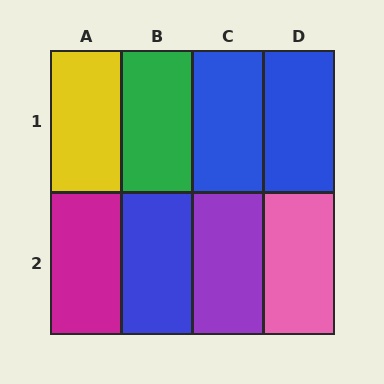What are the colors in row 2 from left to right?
Magenta, blue, purple, pink.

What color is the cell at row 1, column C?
Blue.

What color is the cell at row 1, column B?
Green.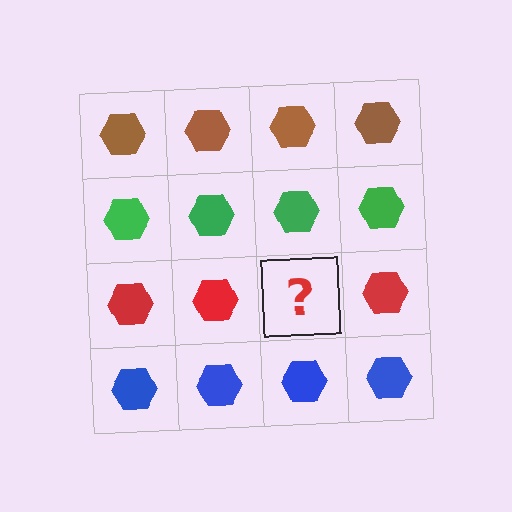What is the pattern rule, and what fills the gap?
The rule is that each row has a consistent color. The gap should be filled with a red hexagon.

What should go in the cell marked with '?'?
The missing cell should contain a red hexagon.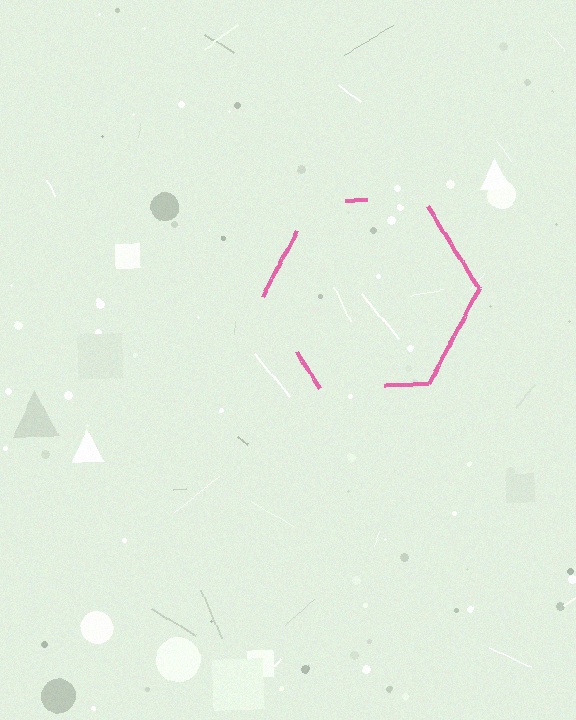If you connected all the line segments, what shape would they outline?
They would outline a hexagon.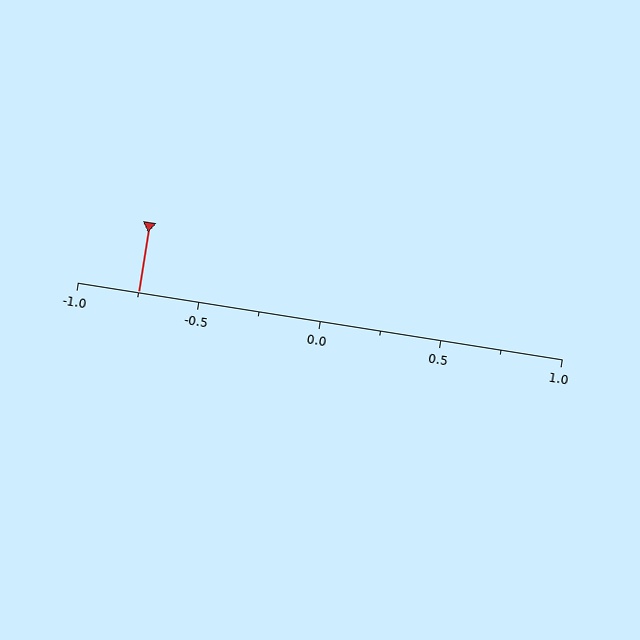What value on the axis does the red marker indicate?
The marker indicates approximately -0.75.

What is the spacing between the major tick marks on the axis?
The major ticks are spaced 0.5 apart.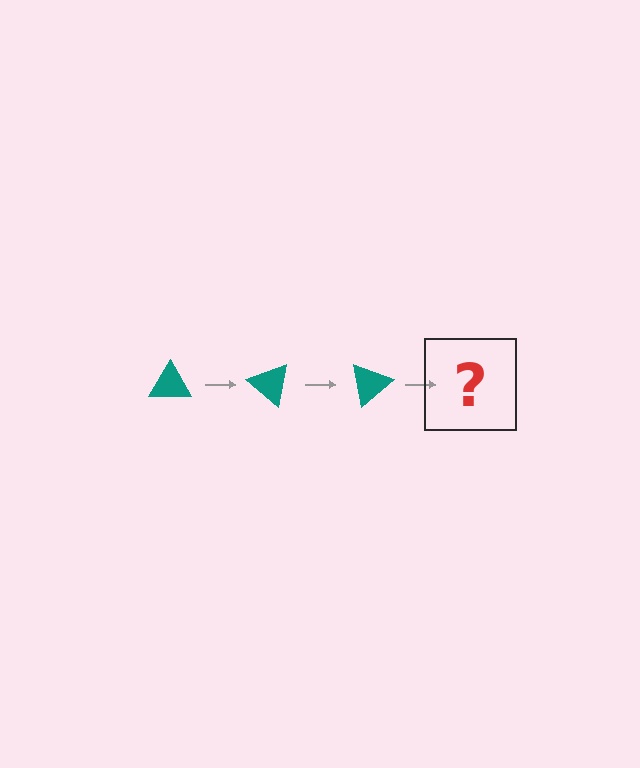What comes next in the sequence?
The next element should be a teal triangle rotated 120 degrees.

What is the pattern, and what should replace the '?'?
The pattern is that the triangle rotates 40 degrees each step. The '?' should be a teal triangle rotated 120 degrees.